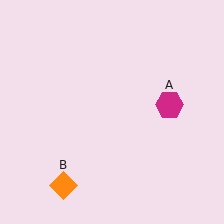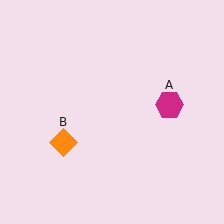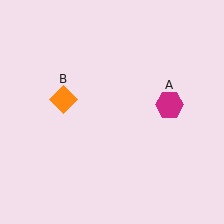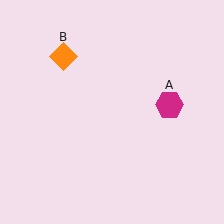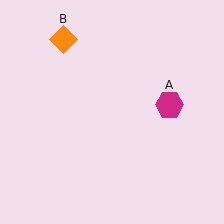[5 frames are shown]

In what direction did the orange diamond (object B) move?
The orange diamond (object B) moved up.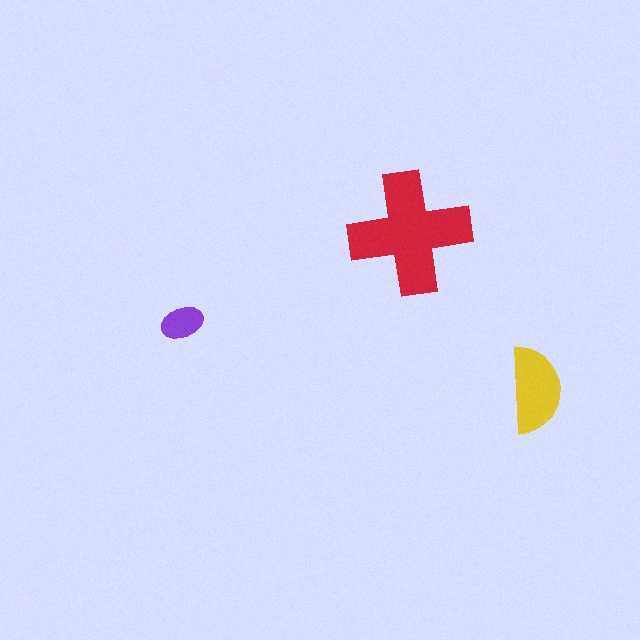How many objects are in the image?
There are 3 objects in the image.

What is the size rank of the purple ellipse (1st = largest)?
3rd.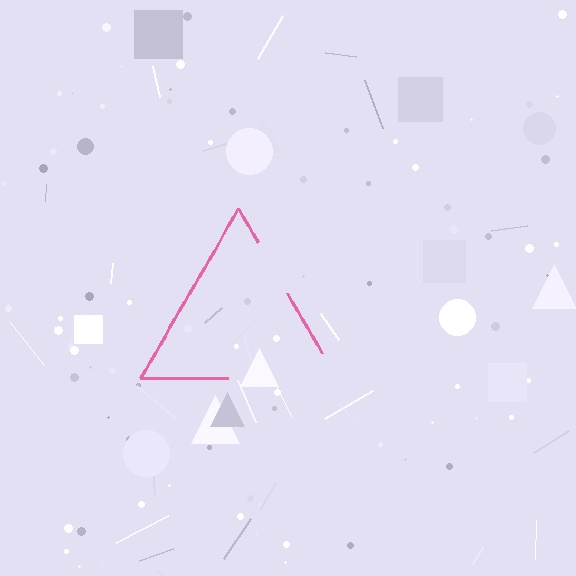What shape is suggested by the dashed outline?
The dashed outline suggests a triangle.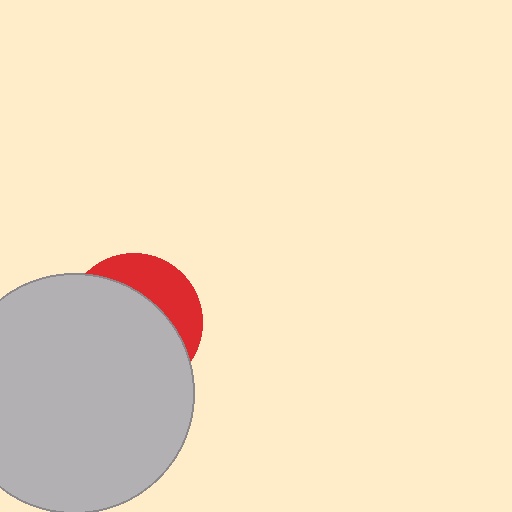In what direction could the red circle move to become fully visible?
The red circle could move toward the upper-right. That would shift it out from behind the light gray circle entirely.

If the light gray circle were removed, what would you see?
You would see the complete red circle.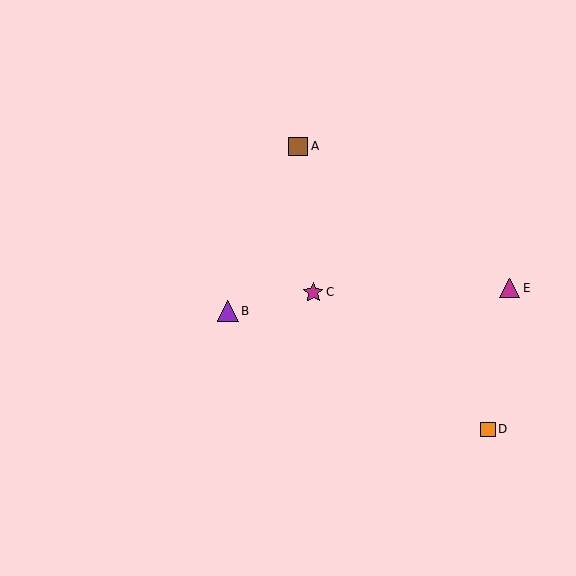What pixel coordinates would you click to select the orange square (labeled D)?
Click at (488, 429) to select the orange square D.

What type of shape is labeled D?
Shape D is an orange square.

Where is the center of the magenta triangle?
The center of the magenta triangle is at (510, 288).